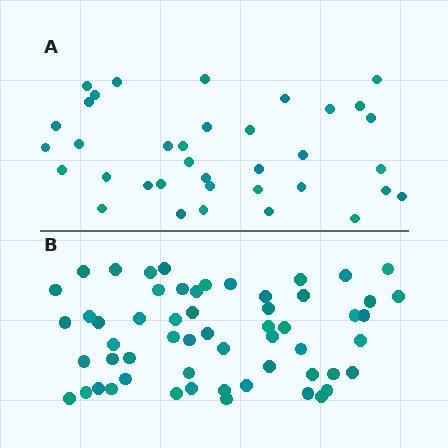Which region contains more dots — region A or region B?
Region B (the bottom region) has more dots.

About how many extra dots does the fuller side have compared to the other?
Region B has approximately 20 more dots than region A.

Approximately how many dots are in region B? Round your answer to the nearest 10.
About 60 dots. (The exact count is 57, which rounds to 60.)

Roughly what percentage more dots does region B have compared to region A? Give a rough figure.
About 60% more.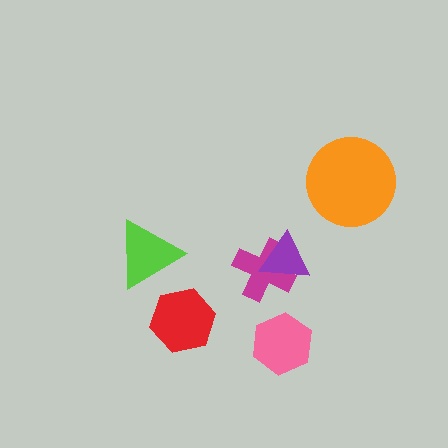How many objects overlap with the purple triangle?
1 object overlaps with the purple triangle.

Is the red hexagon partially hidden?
No, no other shape covers it.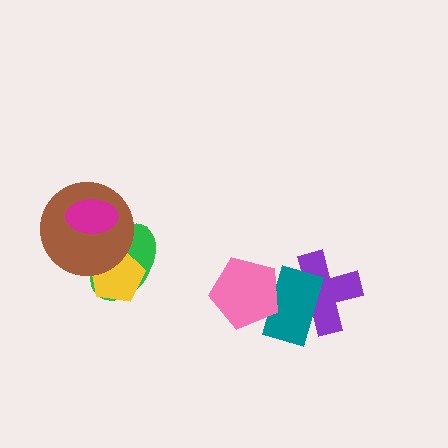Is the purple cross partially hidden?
Yes, it is partially covered by another shape.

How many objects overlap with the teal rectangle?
2 objects overlap with the teal rectangle.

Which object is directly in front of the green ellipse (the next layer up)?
The yellow pentagon is directly in front of the green ellipse.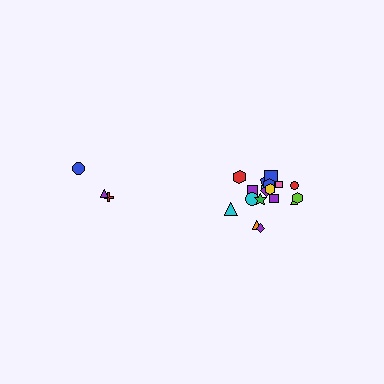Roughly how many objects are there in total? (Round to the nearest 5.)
Roughly 20 objects in total.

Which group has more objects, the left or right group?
The right group.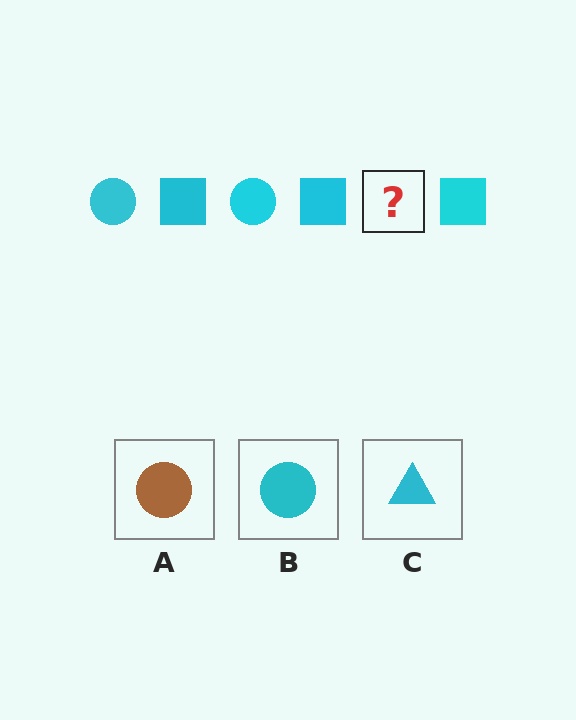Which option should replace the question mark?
Option B.